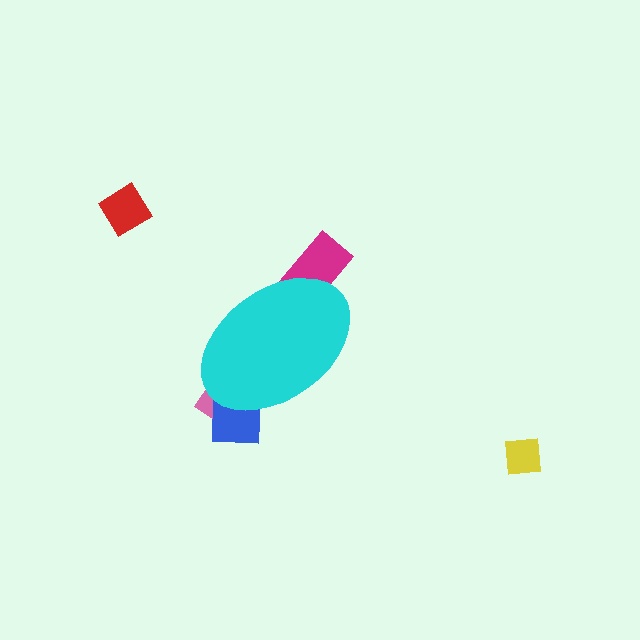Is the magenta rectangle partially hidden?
Yes, the magenta rectangle is partially hidden behind the cyan ellipse.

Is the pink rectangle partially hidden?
Yes, the pink rectangle is partially hidden behind the cyan ellipse.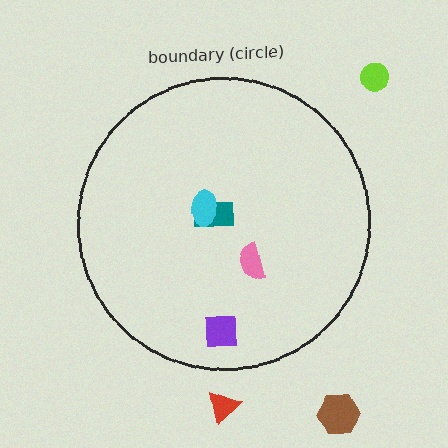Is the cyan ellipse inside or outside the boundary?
Inside.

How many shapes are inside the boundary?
4 inside, 3 outside.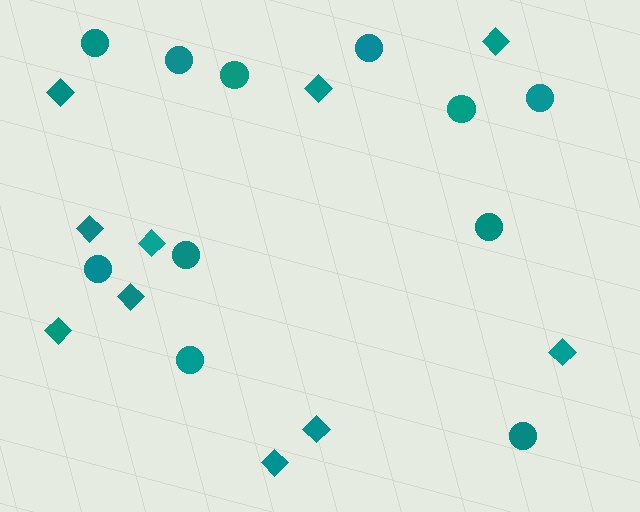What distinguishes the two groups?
There are 2 groups: one group of circles (11) and one group of diamonds (10).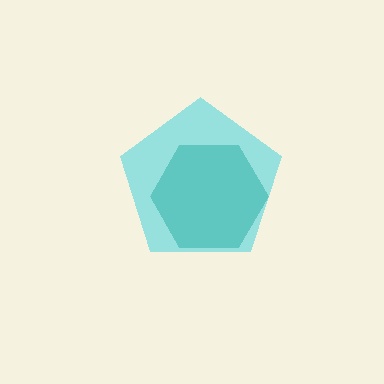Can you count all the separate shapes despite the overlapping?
Yes, there are 2 separate shapes.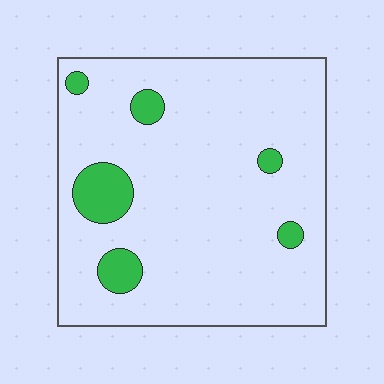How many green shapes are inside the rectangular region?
6.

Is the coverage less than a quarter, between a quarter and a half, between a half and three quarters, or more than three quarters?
Less than a quarter.